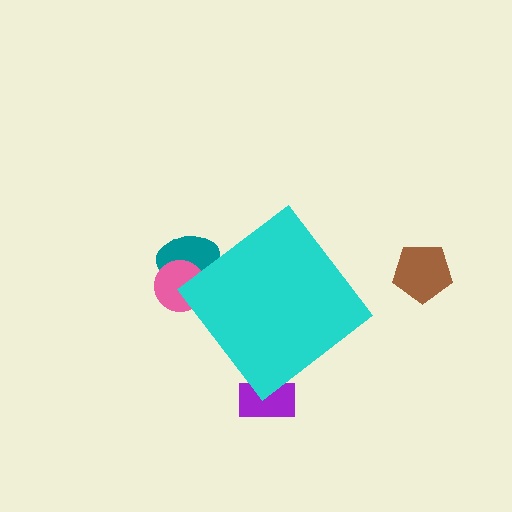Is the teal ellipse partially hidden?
Yes, the teal ellipse is partially hidden behind the cyan diamond.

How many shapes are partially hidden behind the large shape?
3 shapes are partially hidden.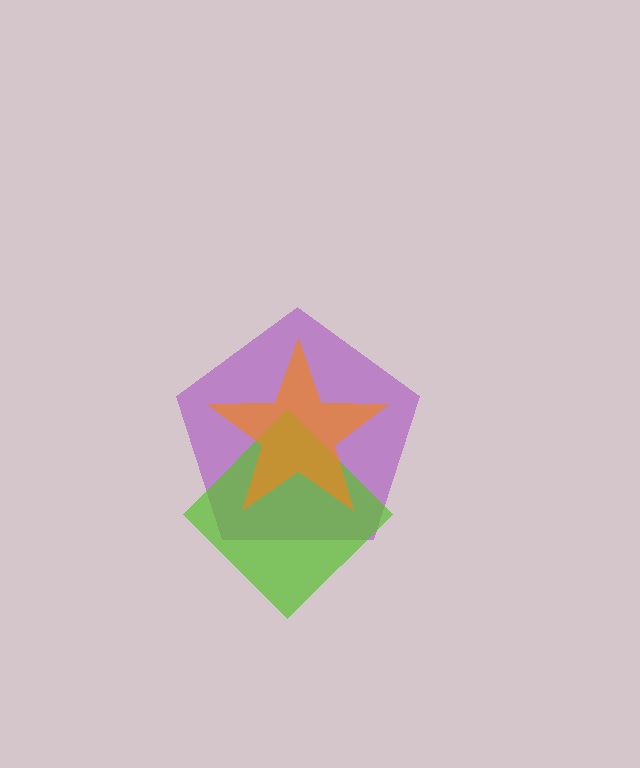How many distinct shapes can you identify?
There are 3 distinct shapes: a purple pentagon, a lime diamond, an orange star.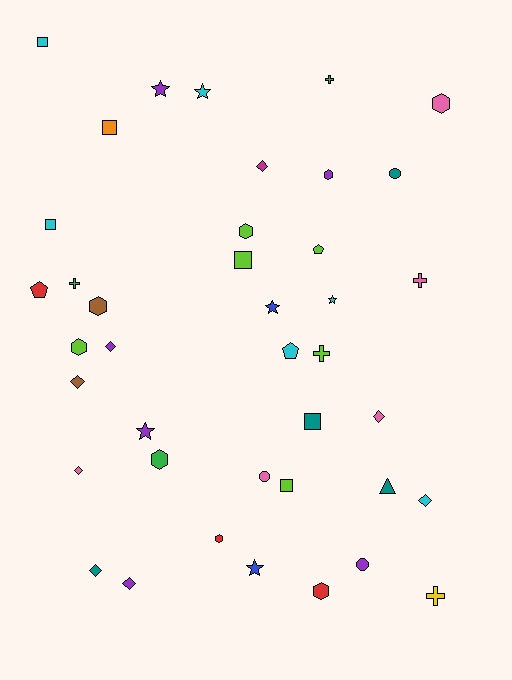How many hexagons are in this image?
There are 8 hexagons.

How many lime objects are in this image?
There are 6 lime objects.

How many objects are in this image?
There are 40 objects.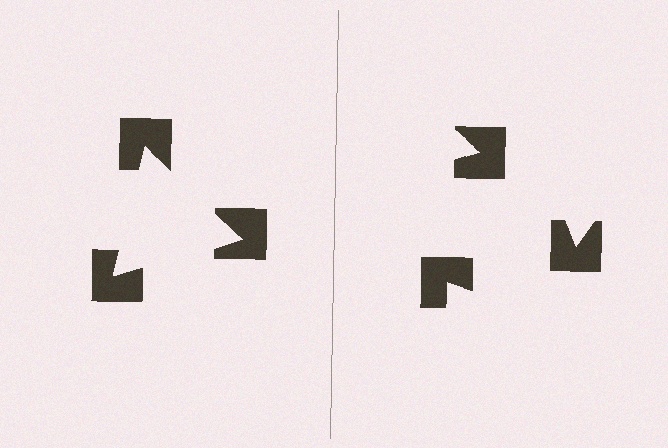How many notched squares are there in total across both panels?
6 — 3 on each side.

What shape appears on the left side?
An illusory triangle.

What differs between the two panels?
The notched squares are positioned identically on both sides; only the wedge orientations differ. On the left they align to a triangle; on the right they are misaligned.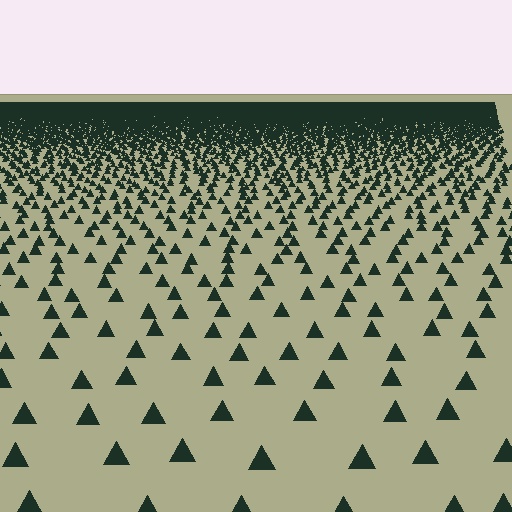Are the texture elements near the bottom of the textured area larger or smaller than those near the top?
Larger. Near the bottom, elements are closer to the viewer and appear at a bigger on-screen size.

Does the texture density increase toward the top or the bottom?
Density increases toward the top.